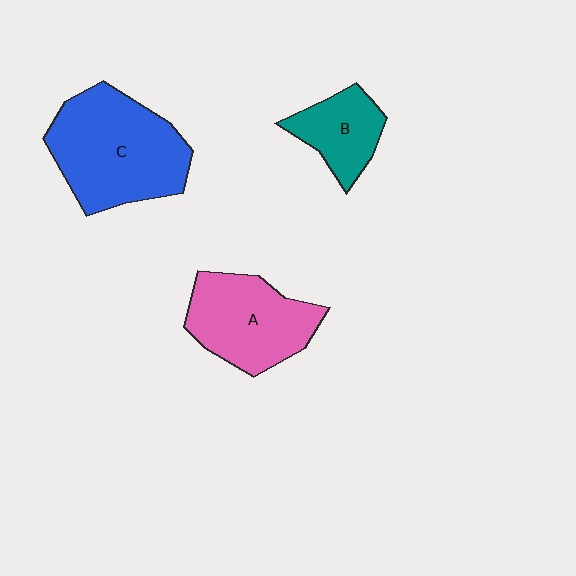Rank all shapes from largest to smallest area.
From largest to smallest: C (blue), A (pink), B (teal).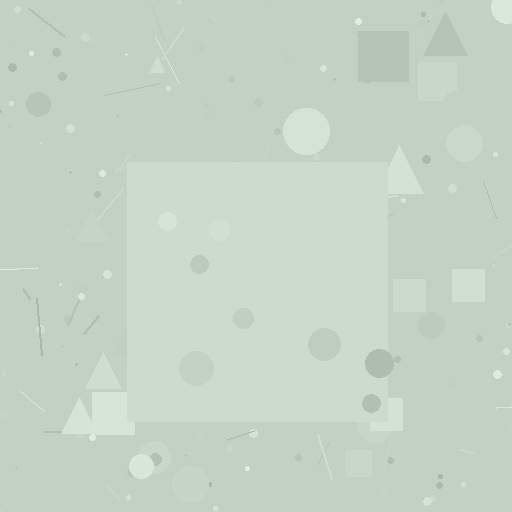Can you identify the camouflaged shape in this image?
The camouflaged shape is a square.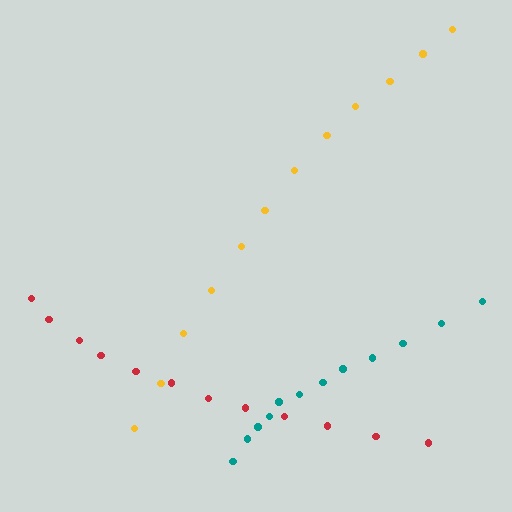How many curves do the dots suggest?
There are 3 distinct paths.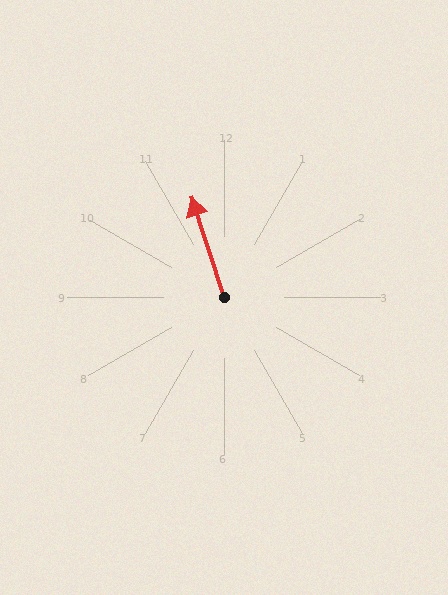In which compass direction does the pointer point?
North.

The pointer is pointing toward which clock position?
Roughly 11 o'clock.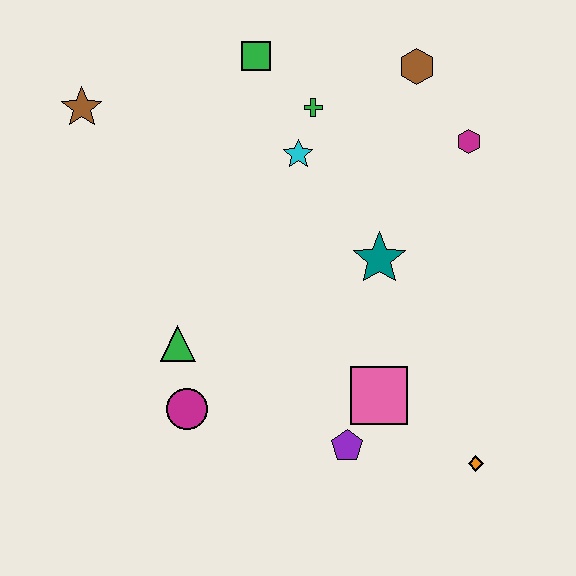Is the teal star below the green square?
Yes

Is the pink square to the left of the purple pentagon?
No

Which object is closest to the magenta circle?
The green triangle is closest to the magenta circle.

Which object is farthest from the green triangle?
The brown hexagon is farthest from the green triangle.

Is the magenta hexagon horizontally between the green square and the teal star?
No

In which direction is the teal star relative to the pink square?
The teal star is above the pink square.